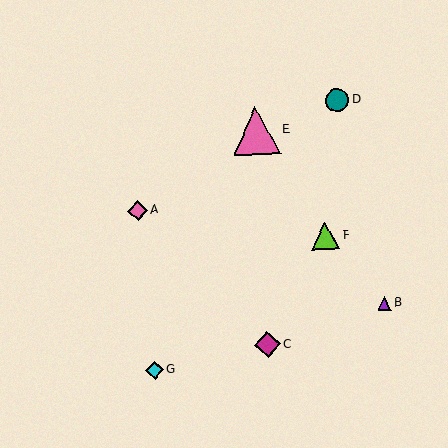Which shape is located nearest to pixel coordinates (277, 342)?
The magenta diamond (labeled C) at (267, 345) is nearest to that location.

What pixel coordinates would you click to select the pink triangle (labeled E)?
Click at (256, 131) to select the pink triangle E.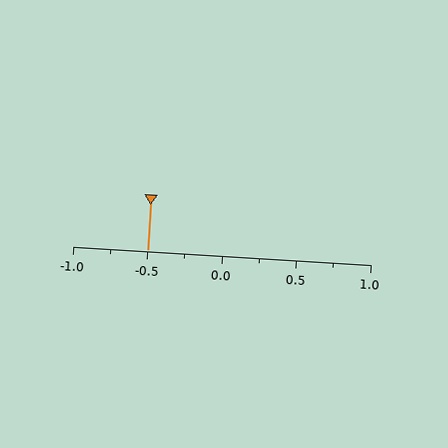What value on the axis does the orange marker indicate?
The marker indicates approximately -0.5.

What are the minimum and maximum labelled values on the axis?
The axis runs from -1.0 to 1.0.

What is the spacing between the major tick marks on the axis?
The major ticks are spaced 0.5 apart.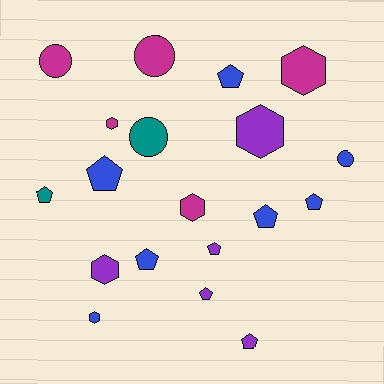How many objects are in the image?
There are 19 objects.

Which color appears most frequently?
Blue, with 7 objects.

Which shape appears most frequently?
Pentagon, with 9 objects.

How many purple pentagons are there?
There are 3 purple pentagons.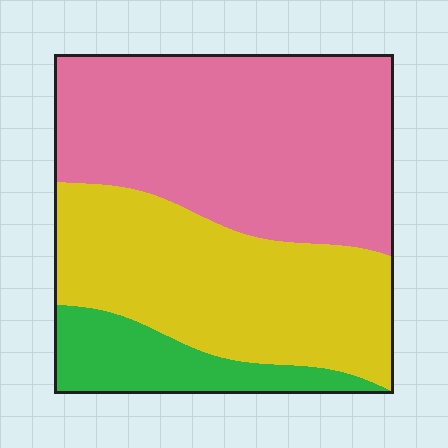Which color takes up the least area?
Green, at roughly 15%.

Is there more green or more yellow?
Yellow.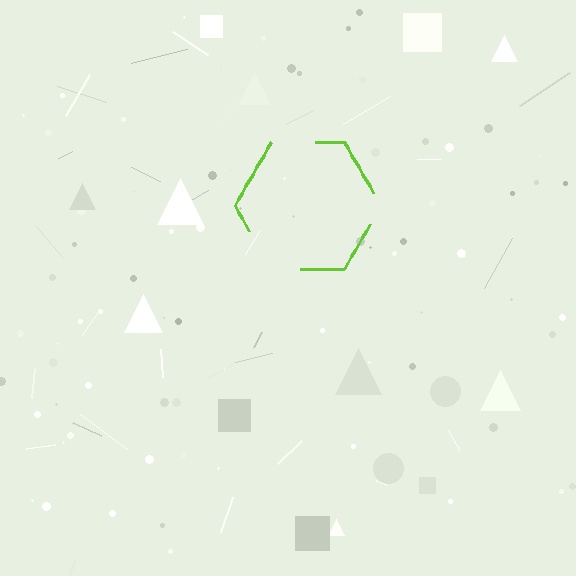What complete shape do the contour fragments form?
The contour fragments form a hexagon.